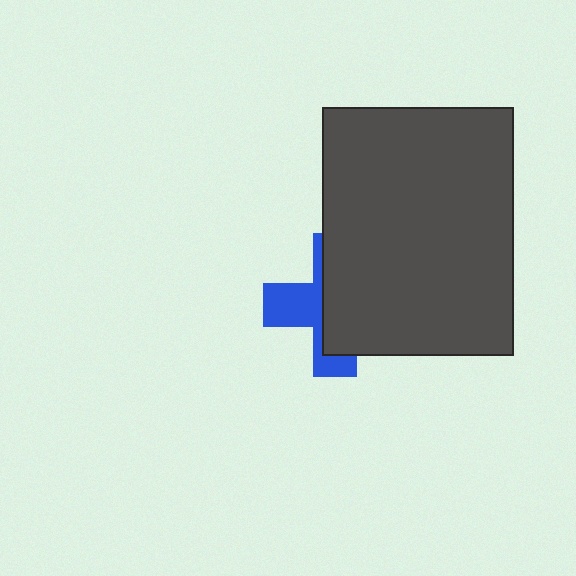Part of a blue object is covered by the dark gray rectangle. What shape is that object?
It is a cross.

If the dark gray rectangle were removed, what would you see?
You would see the complete blue cross.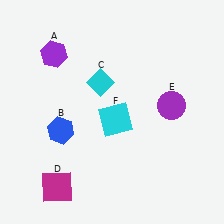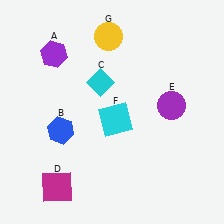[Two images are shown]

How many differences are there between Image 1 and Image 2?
There is 1 difference between the two images.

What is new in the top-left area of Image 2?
A yellow circle (G) was added in the top-left area of Image 2.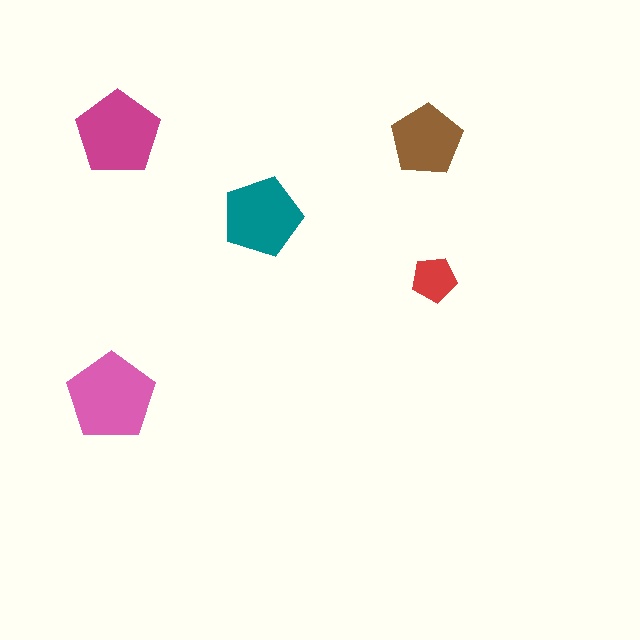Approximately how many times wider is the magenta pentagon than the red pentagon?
About 2 times wider.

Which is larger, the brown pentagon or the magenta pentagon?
The magenta one.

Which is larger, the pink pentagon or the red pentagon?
The pink one.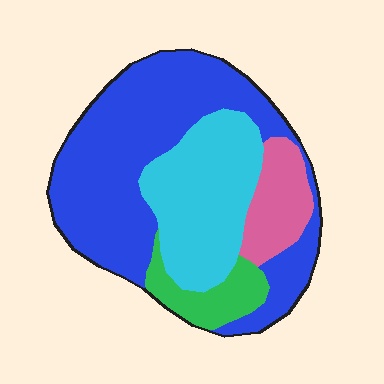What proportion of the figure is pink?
Pink takes up about one tenth (1/10) of the figure.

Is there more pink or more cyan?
Cyan.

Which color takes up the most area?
Blue, at roughly 55%.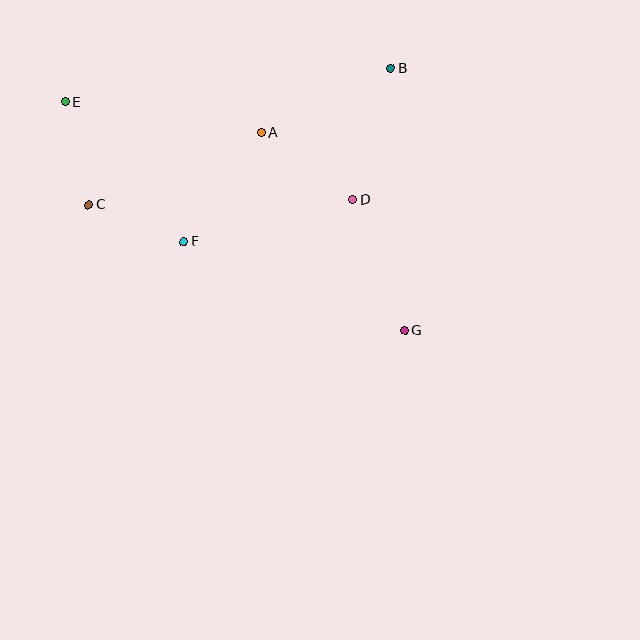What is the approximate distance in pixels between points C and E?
The distance between C and E is approximately 106 pixels.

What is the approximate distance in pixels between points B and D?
The distance between B and D is approximately 137 pixels.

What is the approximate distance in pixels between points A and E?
The distance between A and E is approximately 198 pixels.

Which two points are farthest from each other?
Points E and G are farthest from each other.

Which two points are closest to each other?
Points C and F are closest to each other.